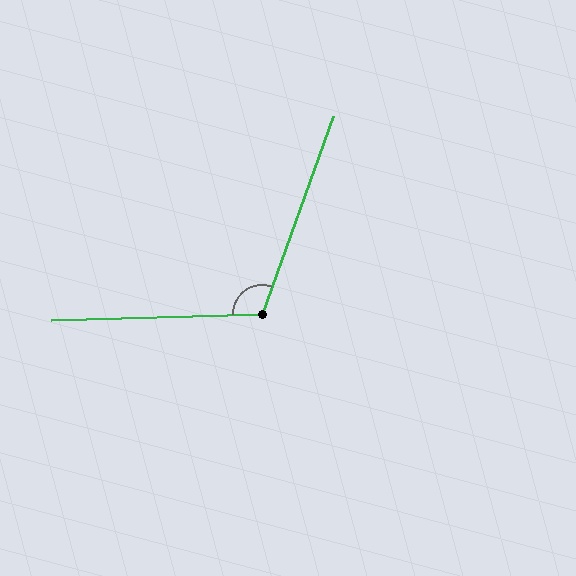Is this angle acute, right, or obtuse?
It is obtuse.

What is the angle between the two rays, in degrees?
Approximately 111 degrees.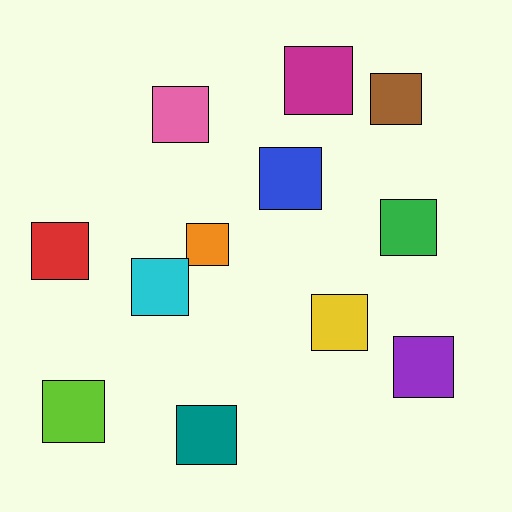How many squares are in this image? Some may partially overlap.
There are 12 squares.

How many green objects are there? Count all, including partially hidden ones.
There is 1 green object.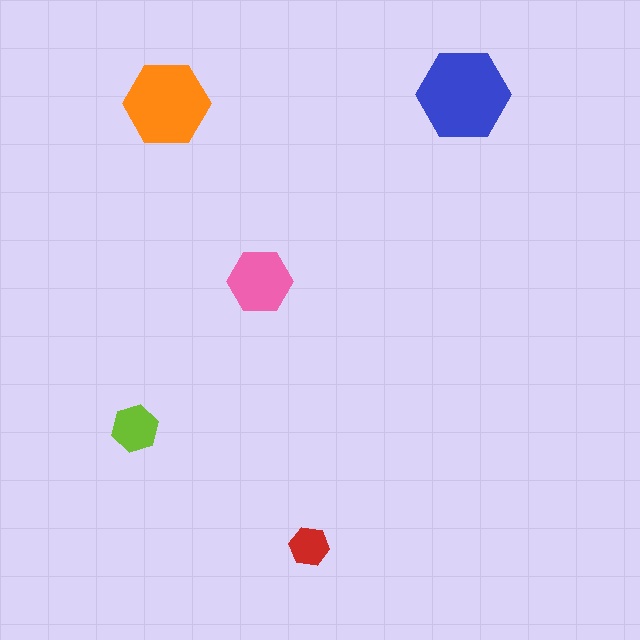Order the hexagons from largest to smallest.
the blue one, the orange one, the pink one, the lime one, the red one.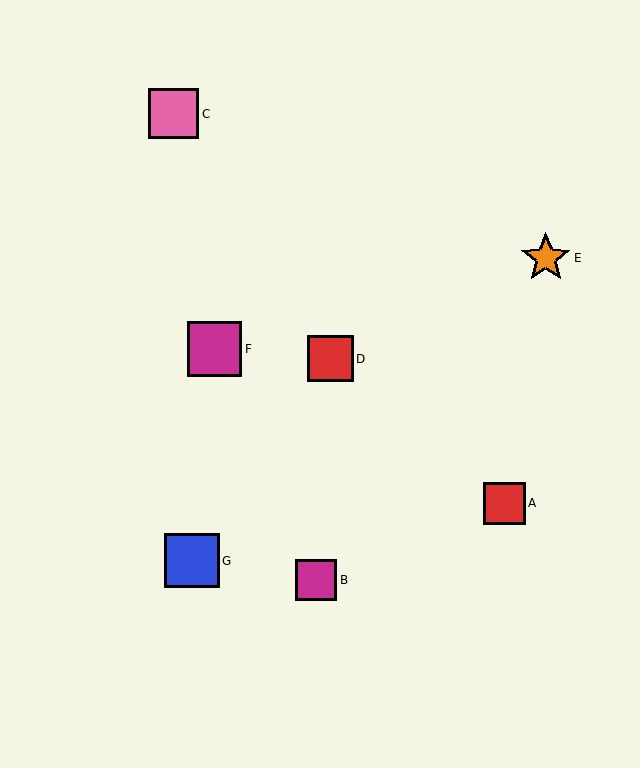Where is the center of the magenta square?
The center of the magenta square is at (215, 349).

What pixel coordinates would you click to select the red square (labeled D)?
Click at (330, 359) to select the red square D.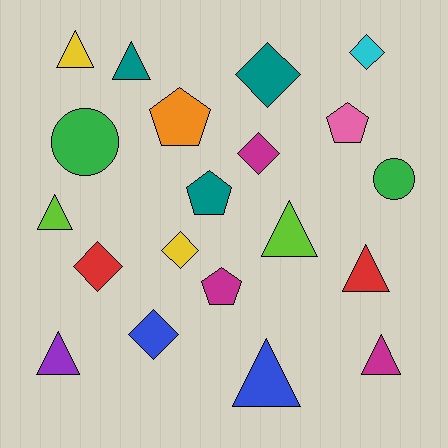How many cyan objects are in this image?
There is 1 cyan object.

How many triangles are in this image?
There are 8 triangles.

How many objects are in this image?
There are 20 objects.